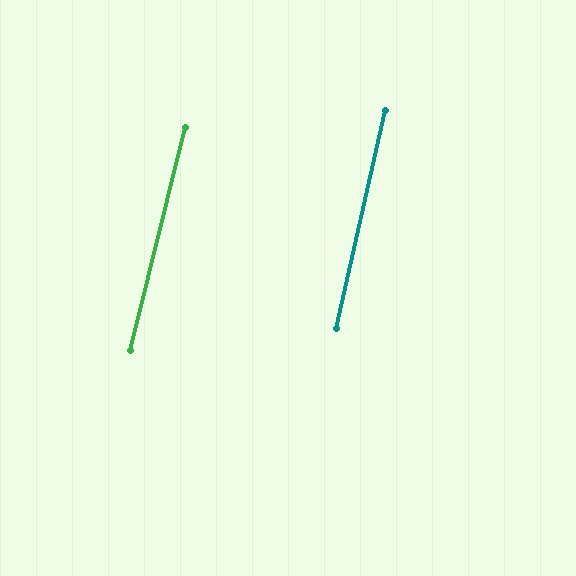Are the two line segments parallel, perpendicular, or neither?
Parallel — their directions differ by only 1.1°.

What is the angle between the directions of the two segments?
Approximately 1 degree.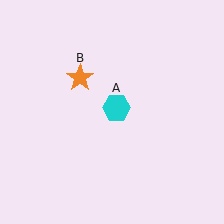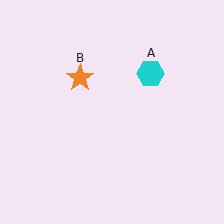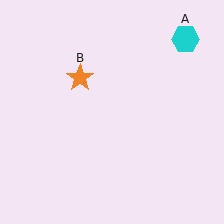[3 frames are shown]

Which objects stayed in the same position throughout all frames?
Orange star (object B) remained stationary.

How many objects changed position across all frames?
1 object changed position: cyan hexagon (object A).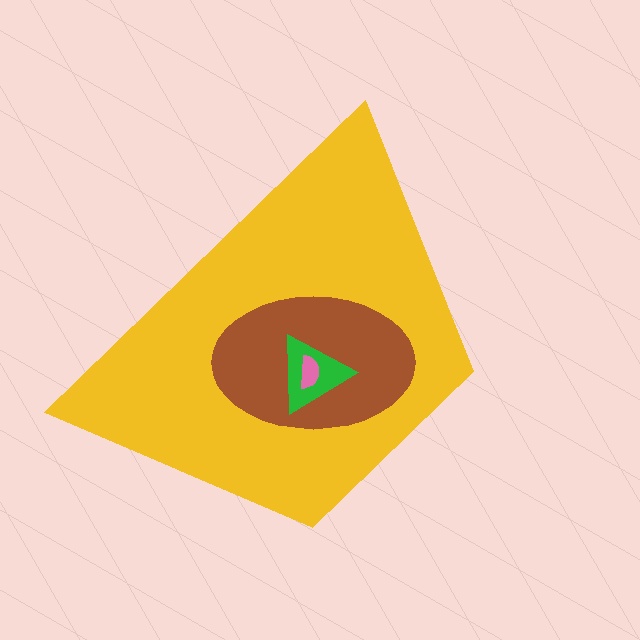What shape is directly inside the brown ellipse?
The green triangle.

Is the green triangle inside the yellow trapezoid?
Yes.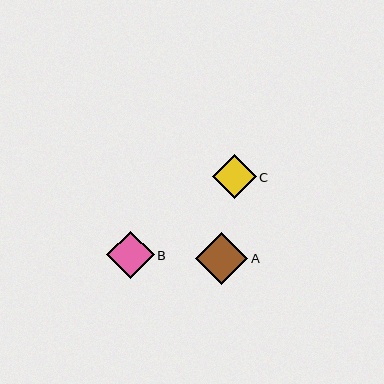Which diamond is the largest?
Diamond A is the largest with a size of approximately 52 pixels.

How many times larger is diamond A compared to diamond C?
Diamond A is approximately 1.2 times the size of diamond C.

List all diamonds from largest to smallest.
From largest to smallest: A, B, C.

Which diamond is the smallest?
Diamond C is the smallest with a size of approximately 44 pixels.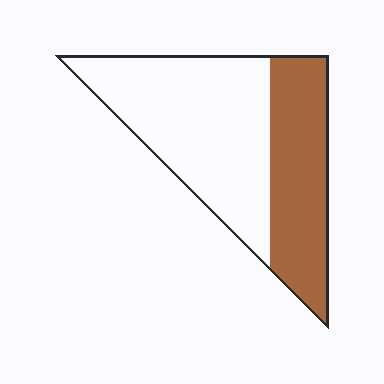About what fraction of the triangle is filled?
About three eighths (3/8).